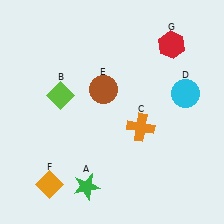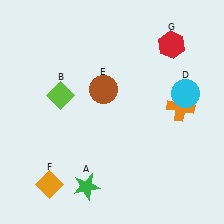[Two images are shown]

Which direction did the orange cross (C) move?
The orange cross (C) moved right.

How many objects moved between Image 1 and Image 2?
1 object moved between the two images.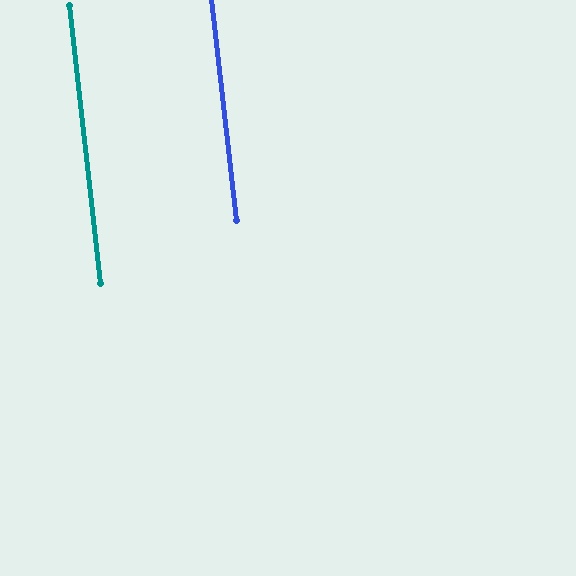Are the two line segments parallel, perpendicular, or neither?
Parallel — their directions differ by only 0.0°.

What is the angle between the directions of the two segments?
Approximately 0 degrees.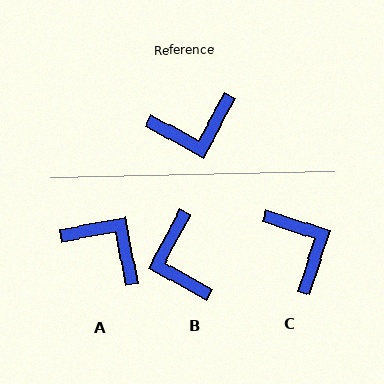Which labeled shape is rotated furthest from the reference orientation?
A, about 129 degrees away.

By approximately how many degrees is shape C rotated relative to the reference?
Approximately 101 degrees counter-clockwise.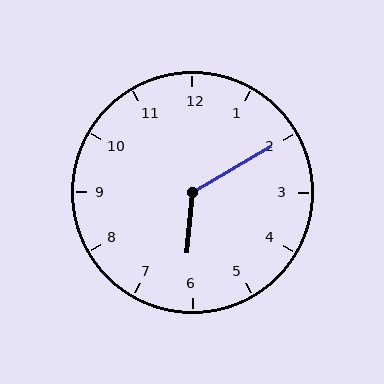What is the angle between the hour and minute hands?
Approximately 125 degrees.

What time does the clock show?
6:10.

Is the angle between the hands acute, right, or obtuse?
It is obtuse.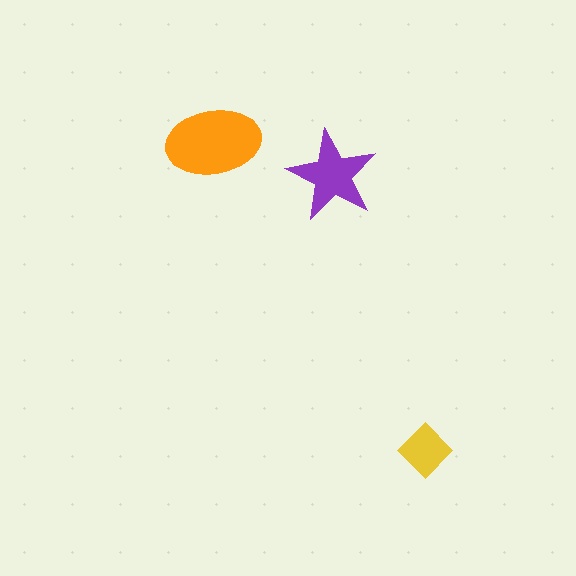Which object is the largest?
The orange ellipse.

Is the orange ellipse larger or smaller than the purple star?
Larger.